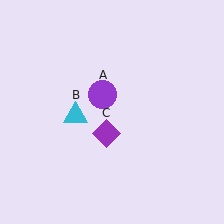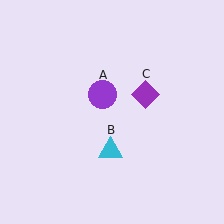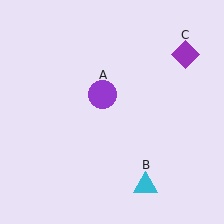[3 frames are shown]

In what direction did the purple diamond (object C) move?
The purple diamond (object C) moved up and to the right.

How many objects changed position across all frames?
2 objects changed position: cyan triangle (object B), purple diamond (object C).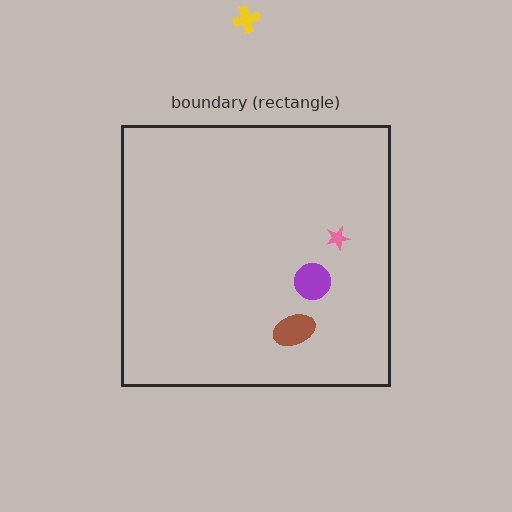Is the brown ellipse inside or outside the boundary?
Inside.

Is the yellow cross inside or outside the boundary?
Outside.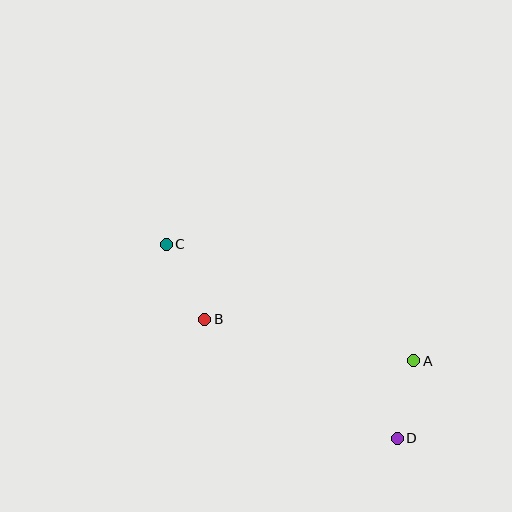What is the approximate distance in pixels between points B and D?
The distance between B and D is approximately 226 pixels.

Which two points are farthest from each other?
Points C and D are farthest from each other.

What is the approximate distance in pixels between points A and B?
The distance between A and B is approximately 213 pixels.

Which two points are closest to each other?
Points A and D are closest to each other.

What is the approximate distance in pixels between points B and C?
The distance between B and C is approximately 85 pixels.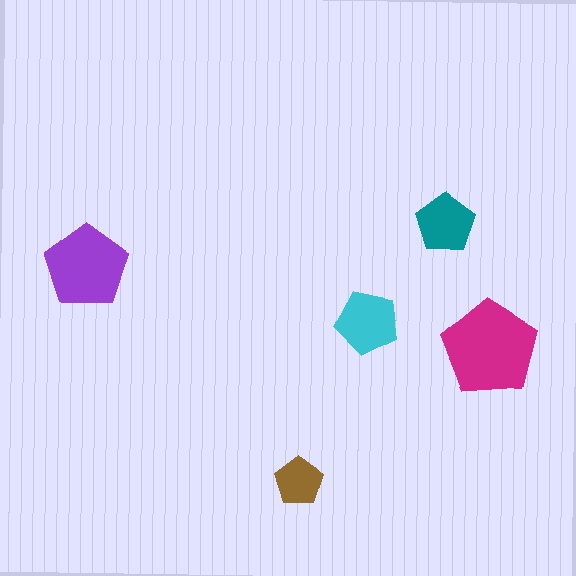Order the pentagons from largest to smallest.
the magenta one, the purple one, the cyan one, the teal one, the brown one.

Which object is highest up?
The teal pentagon is topmost.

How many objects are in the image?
There are 5 objects in the image.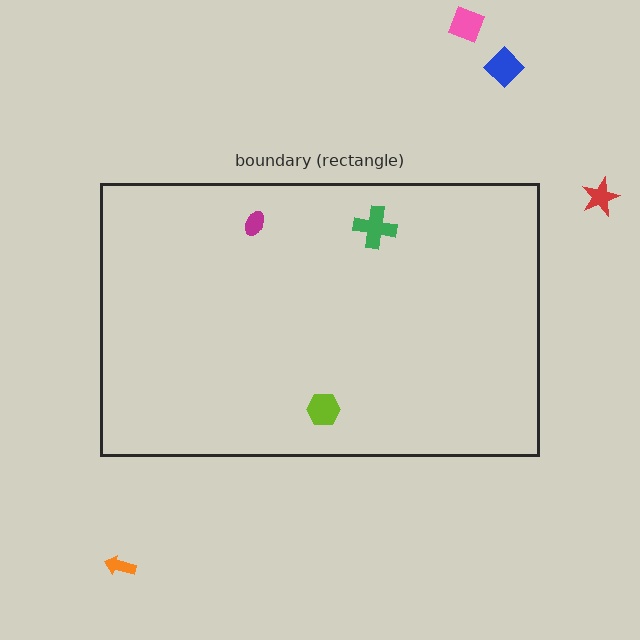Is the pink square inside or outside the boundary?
Outside.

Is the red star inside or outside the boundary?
Outside.